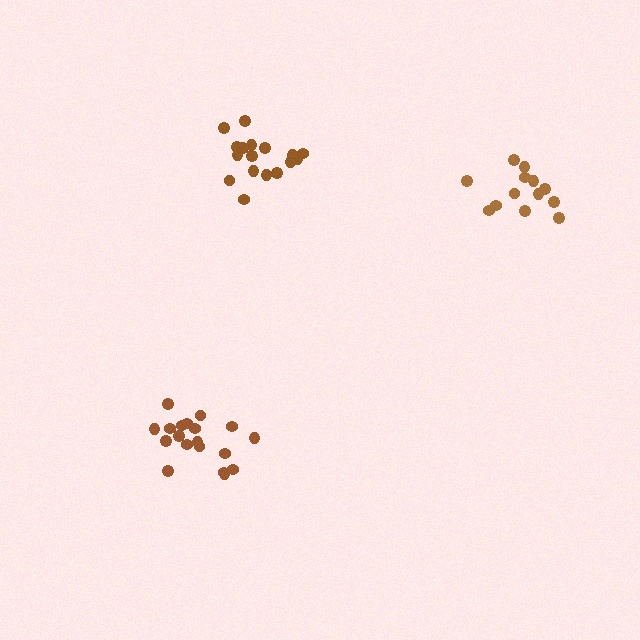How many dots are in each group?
Group 1: 19 dots, Group 2: 13 dots, Group 3: 17 dots (49 total).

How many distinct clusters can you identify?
There are 3 distinct clusters.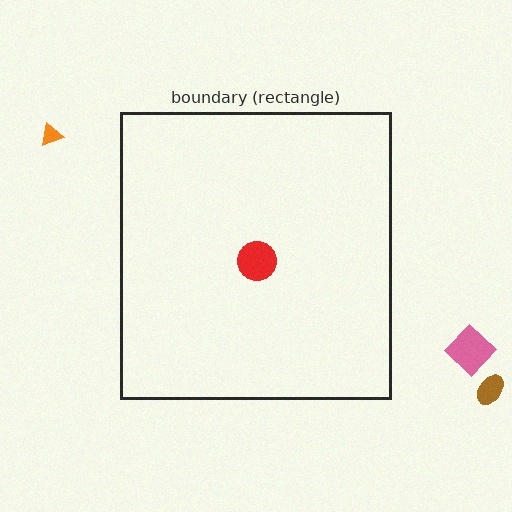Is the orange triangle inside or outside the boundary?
Outside.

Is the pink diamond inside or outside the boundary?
Outside.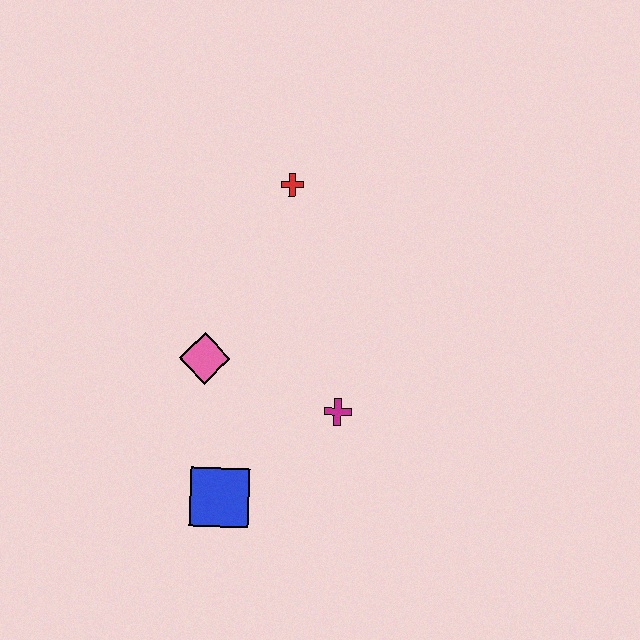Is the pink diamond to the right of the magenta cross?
No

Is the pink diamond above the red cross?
No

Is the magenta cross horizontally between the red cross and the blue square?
No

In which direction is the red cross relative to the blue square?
The red cross is above the blue square.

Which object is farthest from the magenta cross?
The red cross is farthest from the magenta cross.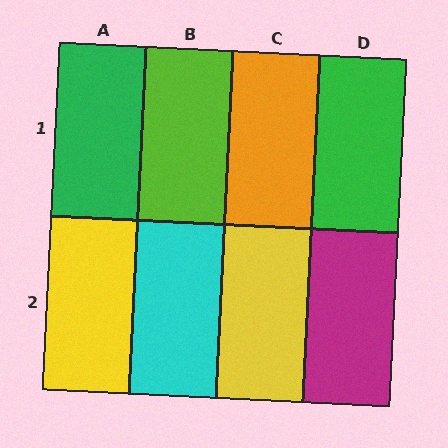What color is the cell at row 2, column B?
Cyan.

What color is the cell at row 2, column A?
Yellow.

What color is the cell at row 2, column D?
Magenta.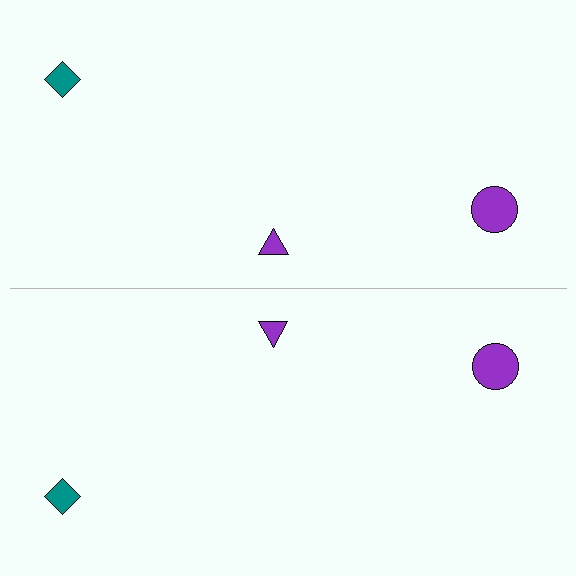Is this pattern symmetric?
Yes, this pattern has bilateral (reflection) symmetry.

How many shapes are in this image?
There are 6 shapes in this image.